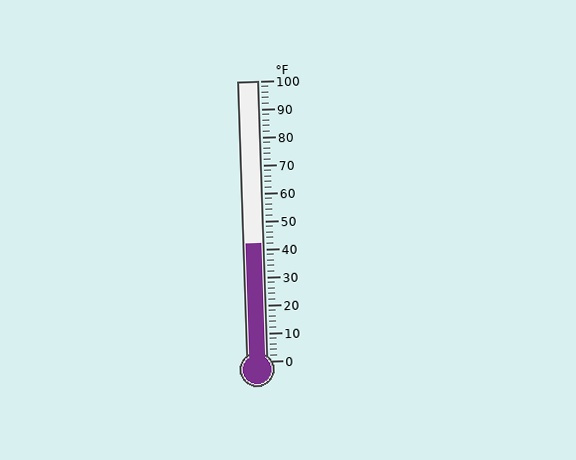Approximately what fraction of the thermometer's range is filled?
The thermometer is filled to approximately 40% of its range.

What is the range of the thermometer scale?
The thermometer scale ranges from 0°F to 100°F.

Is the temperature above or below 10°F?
The temperature is above 10°F.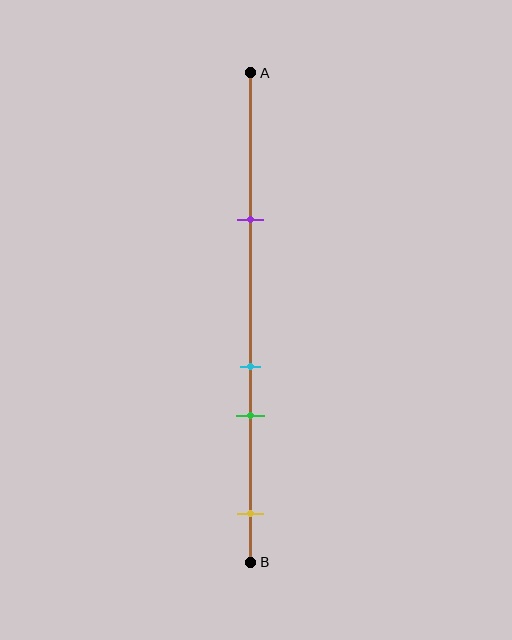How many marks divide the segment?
There are 4 marks dividing the segment.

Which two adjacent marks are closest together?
The cyan and green marks are the closest adjacent pair.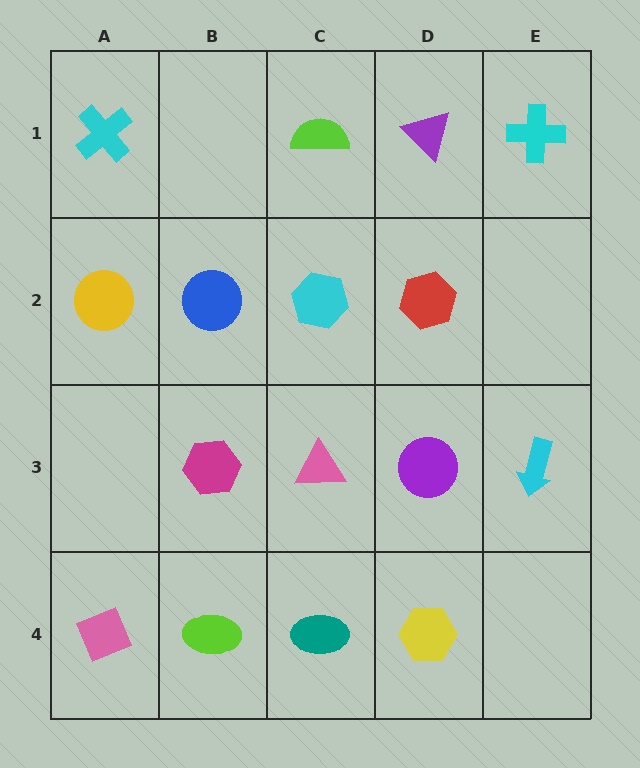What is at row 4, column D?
A yellow hexagon.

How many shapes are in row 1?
4 shapes.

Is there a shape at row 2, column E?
No, that cell is empty.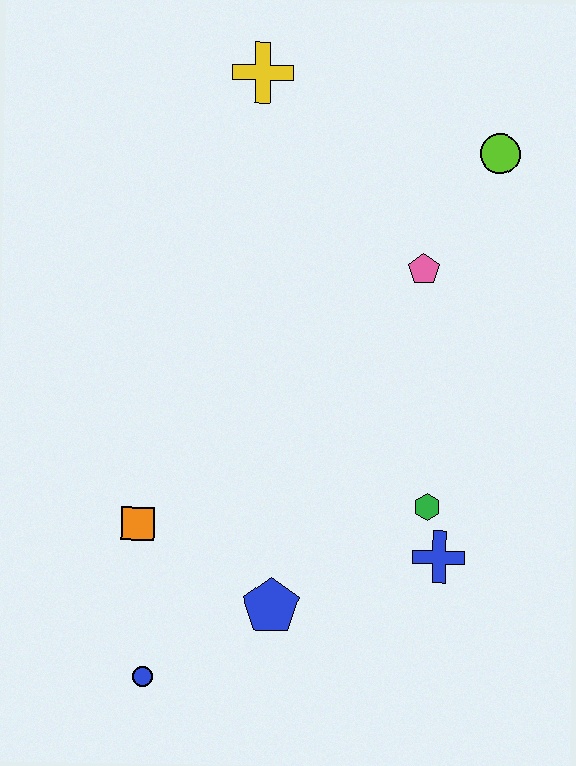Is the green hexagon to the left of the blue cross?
Yes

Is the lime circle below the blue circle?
No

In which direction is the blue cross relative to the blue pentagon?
The blue cross is to the right of the blue pentagon.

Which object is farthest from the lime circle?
The blue circle is farthest from the lime circle.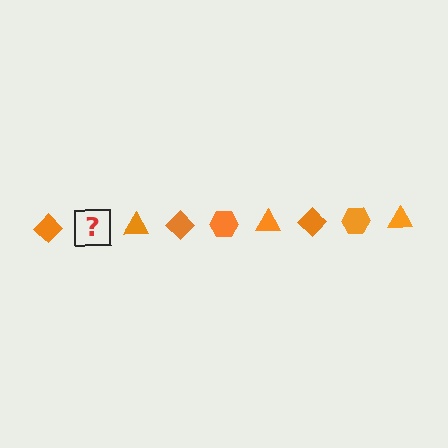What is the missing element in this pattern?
The missing element is an orange hexagon.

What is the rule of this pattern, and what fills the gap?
The rule is that the pattern cycles through diamond, hexagon, triangle shapes in orange. The gap should be filled with an orange hexagon.